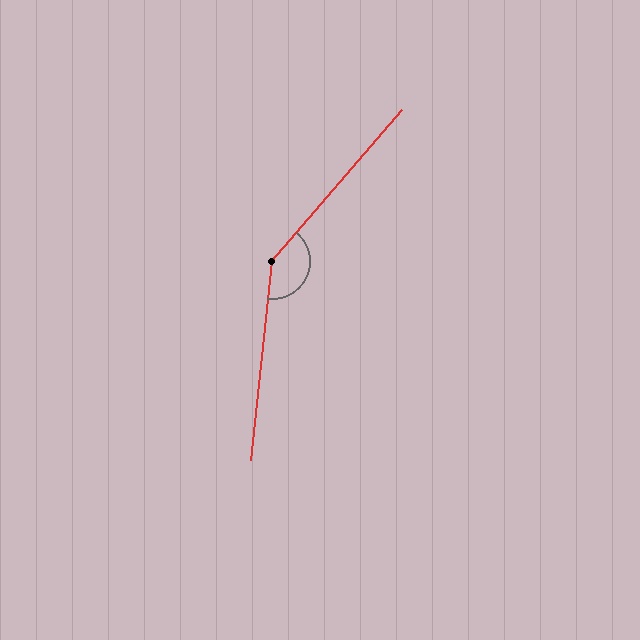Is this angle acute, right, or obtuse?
It is obtuse.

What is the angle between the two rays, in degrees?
Approximately 146 degrees.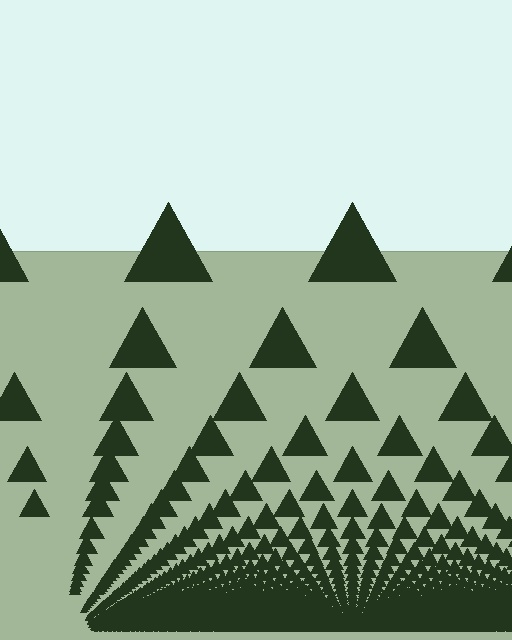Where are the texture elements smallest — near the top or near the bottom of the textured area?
Near the bottom.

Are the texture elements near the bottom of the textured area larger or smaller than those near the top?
Smaller. The gradient is inverted — elements near the bottom are smaller and denser.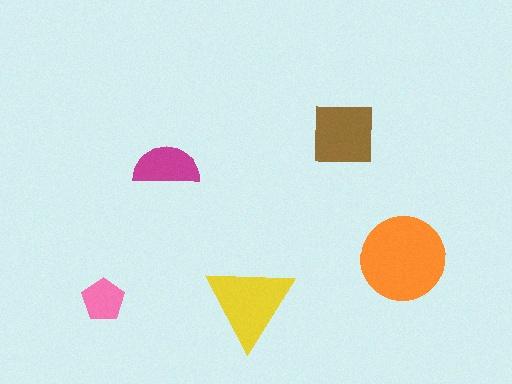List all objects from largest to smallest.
The orange circle, the yellow triangle, the brown square, the magenta semicircle, the pink pentagon.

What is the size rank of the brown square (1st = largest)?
3rd.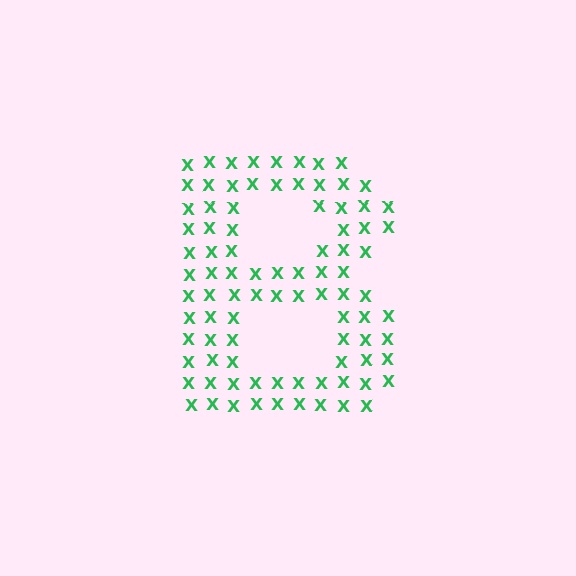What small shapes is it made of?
It is made of small letter X's.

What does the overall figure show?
The overall figure shows the letter B.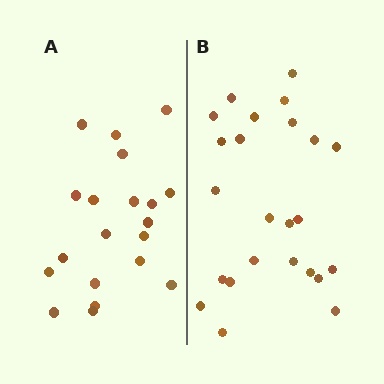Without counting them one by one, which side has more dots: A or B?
Region B (the right region) has more dots.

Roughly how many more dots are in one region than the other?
Region B has about 4 more dots than region A.